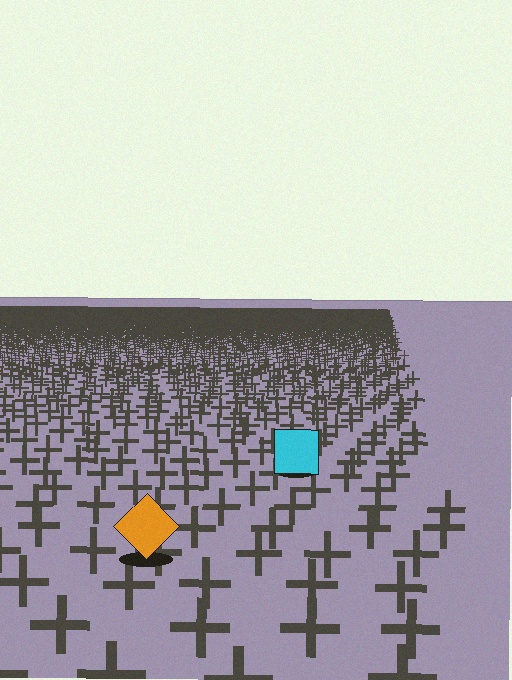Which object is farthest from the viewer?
The cyan square is farthest from the viewer. It appears smaller and the ground texture around it is denser.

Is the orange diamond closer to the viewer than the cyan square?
Yes. The orange diamond is closer — you can tell from the texture gradient: the ground texture is coarser near it.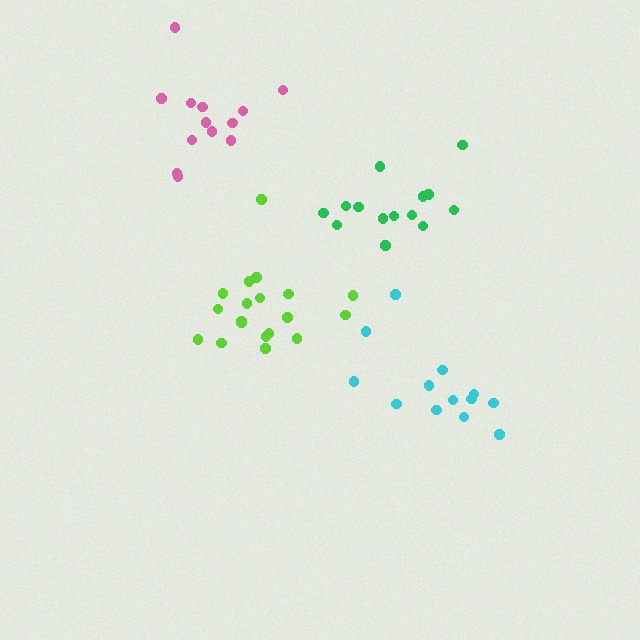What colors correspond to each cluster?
The clusters are colored: green, lime, cyan, pink.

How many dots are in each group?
Group 1: 14 dots, Group 2: 19 dots, Group 3: 13 dots, Group 4: 13 dots (59 total).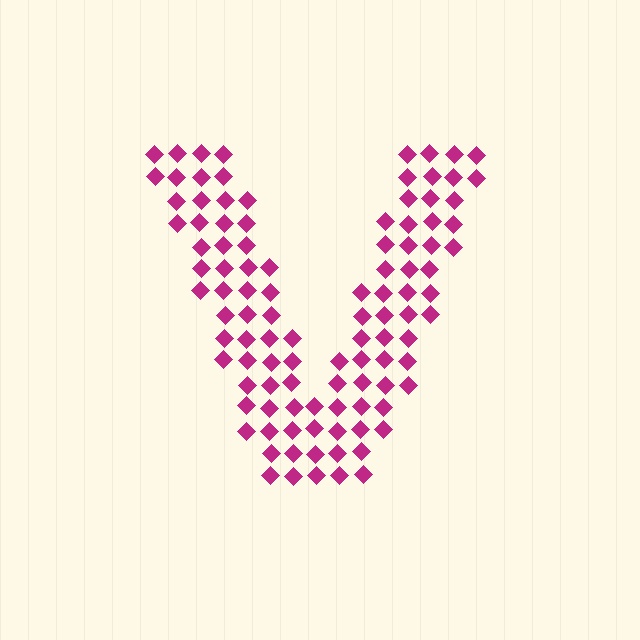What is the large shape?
The large shape is the letter V.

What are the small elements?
The small elements are diamonds.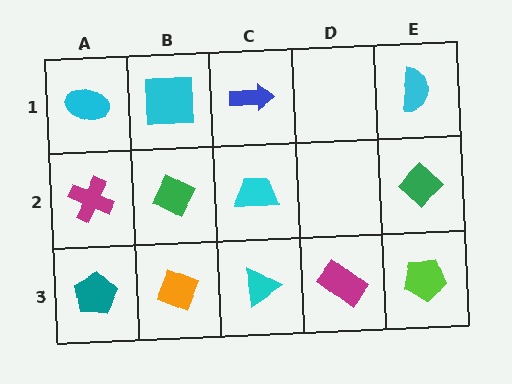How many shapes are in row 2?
4 shapes.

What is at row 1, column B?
A cyan square.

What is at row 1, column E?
A cyan semicircle.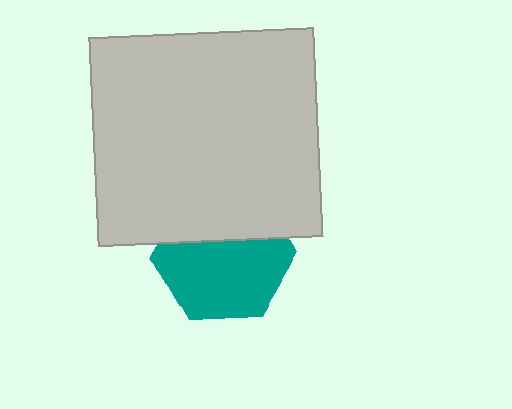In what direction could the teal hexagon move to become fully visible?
The teal hexagon could move down. That would shift it out from behind the light gray rectangle entirely.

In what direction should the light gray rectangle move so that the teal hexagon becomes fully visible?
The light gray rectangle should move up. That is the shortest direction to clear the overlap and leave the teal hexagon fully visible.